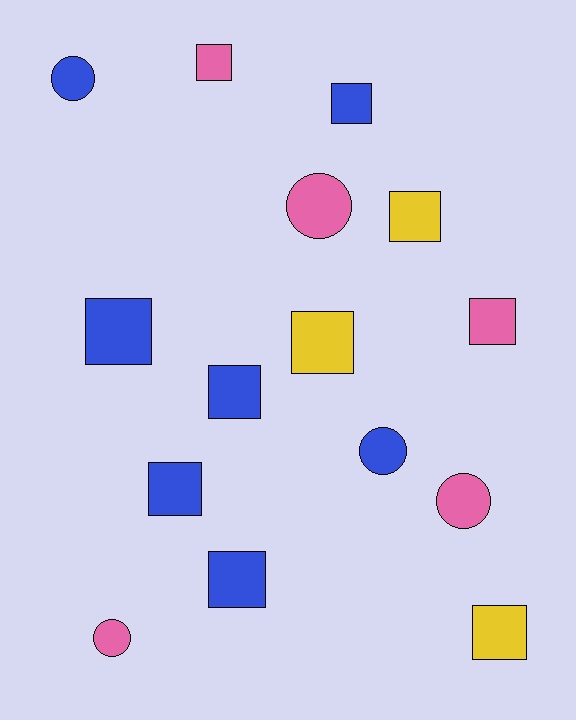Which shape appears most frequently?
Square, with 10 objects.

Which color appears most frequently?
Blue, with 7 objects.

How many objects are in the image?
There are 15 objects.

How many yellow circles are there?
There are no yellow circles.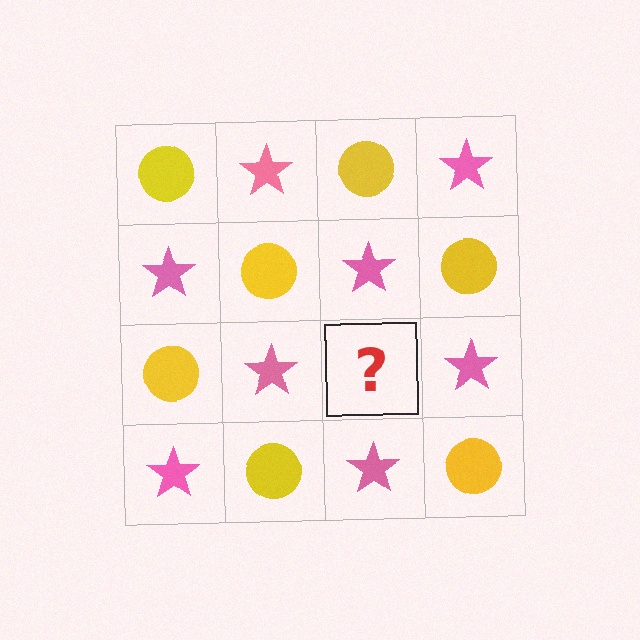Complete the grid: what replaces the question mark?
The question mark should be replaced with a yellow circle.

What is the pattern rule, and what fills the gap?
The rule is that it alternates yellow circle and pink star in a checkerboard pattern. The gap should be filled with a yellow circle.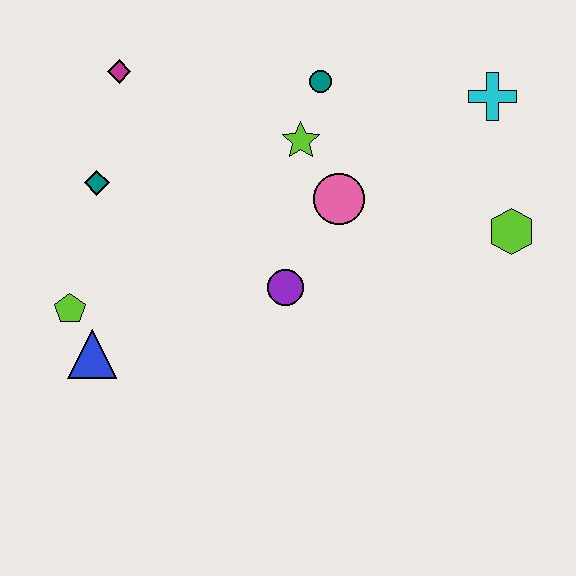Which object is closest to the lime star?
The teal circle is closest to the lime star.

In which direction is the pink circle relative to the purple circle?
The pink circle is above the purple circle.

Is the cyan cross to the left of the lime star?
No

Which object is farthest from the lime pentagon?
The cyan cross is farthest from the lime pentagon.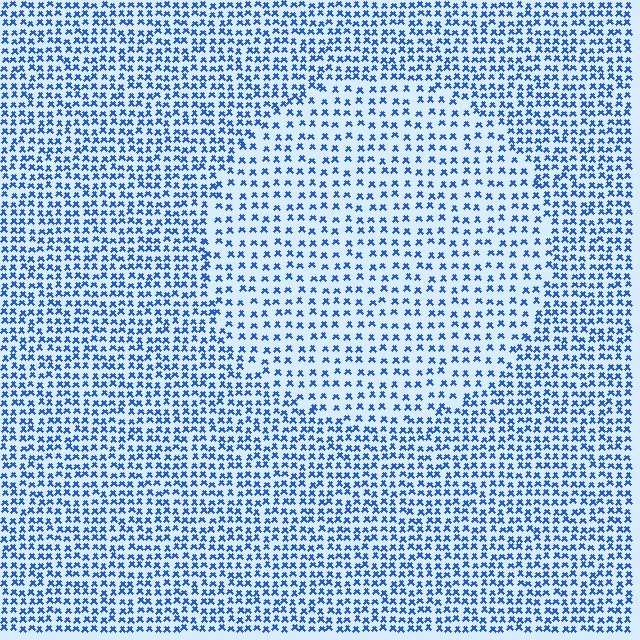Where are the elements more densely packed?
The elements are more densely packed outside the circle boundary.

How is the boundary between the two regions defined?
The boundary is defined by a change in element density (approximately 1.7x ratio). All elements are the same color, size, and shape.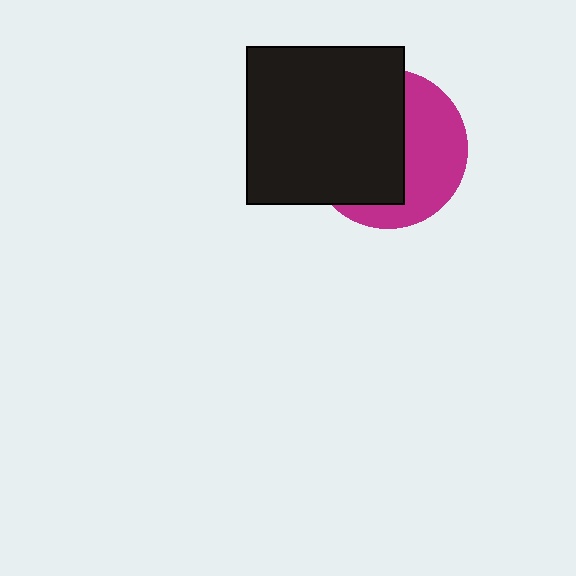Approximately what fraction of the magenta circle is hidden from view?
Roughly 57% of the magenta circle is hidden behind the black square.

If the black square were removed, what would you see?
You would see the complete magenta circle.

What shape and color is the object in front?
The object in front is a black square.